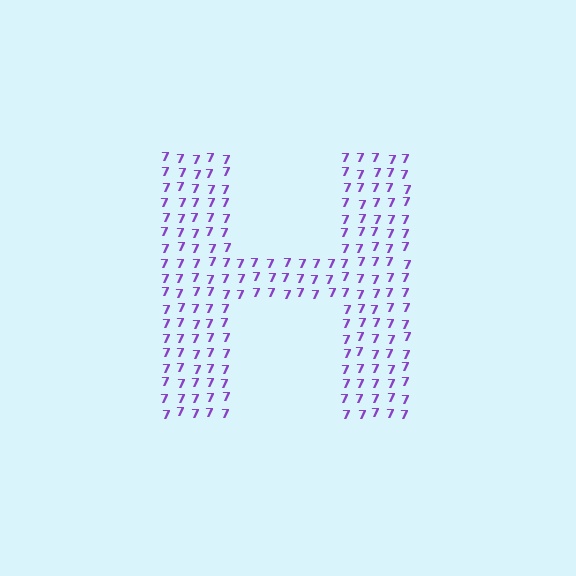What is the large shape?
The large shape is the letter H.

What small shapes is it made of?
It is made of small digit 7's.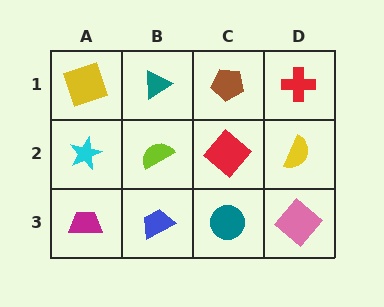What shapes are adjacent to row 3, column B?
A lime semicircle (row 2, column B), a magenta trapezoid (row 3, column A), a teal circle (row 3, column C).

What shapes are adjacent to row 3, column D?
A yellow semicircle (row 2, column D), a teal circle (row 3, column C).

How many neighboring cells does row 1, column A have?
2.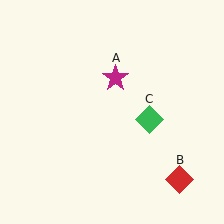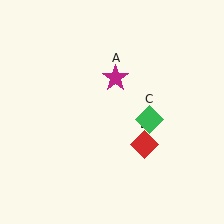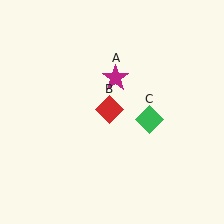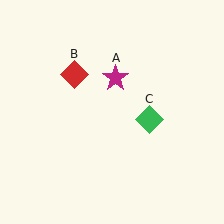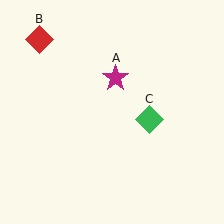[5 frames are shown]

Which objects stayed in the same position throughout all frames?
Magenta star (object A) and green diamond (object C) remained stationary.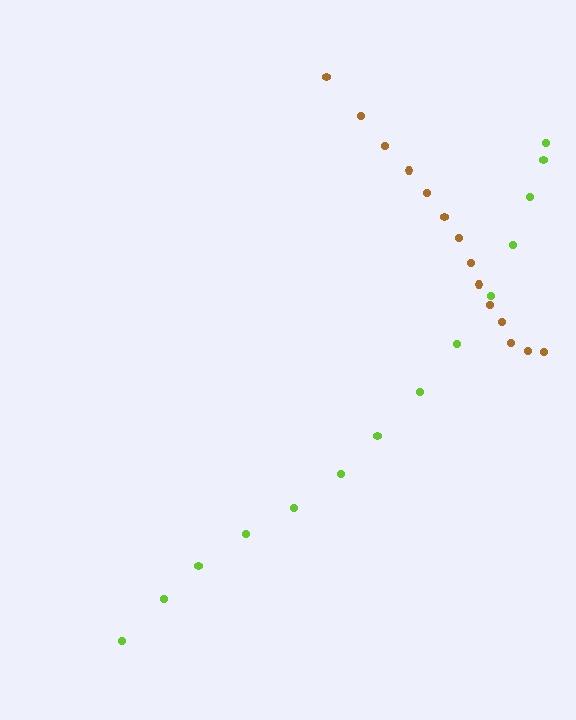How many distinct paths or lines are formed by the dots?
There are 2 distinct paths.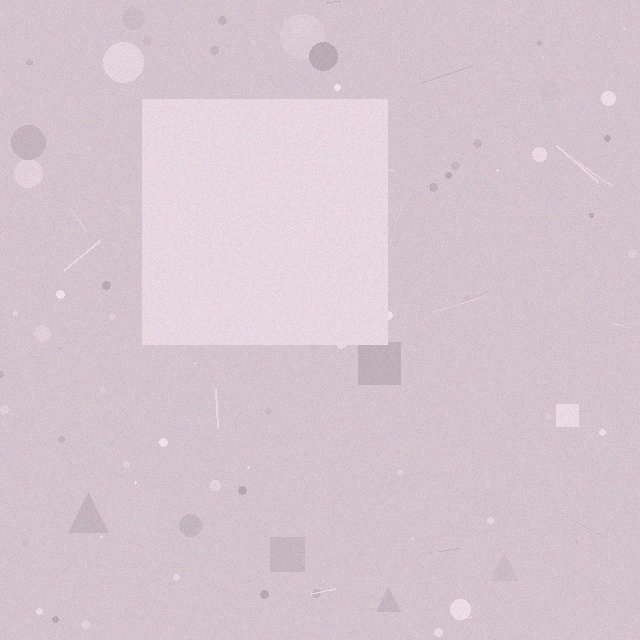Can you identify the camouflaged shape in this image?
The camouflaged shape is a square.